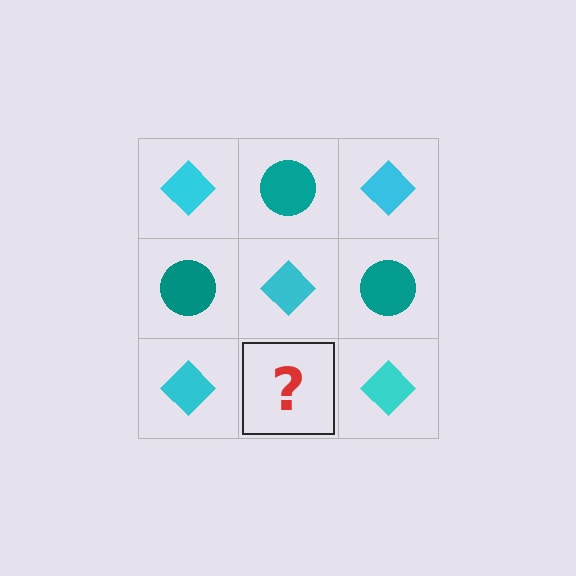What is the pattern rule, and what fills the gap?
The rule is that it alternates cyan diamond and teal circle in a checkerboard pattern. The gap should be filled with a teal circle.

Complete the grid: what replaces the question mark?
The question mark should be replaced with a teal circle.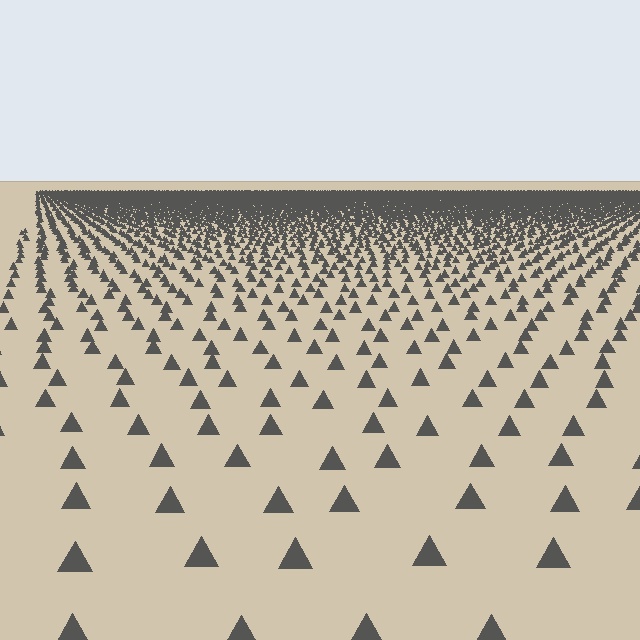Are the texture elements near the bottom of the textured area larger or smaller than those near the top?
Larger. Near the bottom, elements are closer to the viewer and appear at a bigger on-screen size.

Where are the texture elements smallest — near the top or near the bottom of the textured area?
Near the top.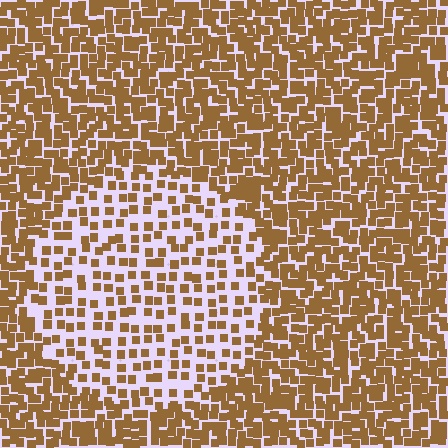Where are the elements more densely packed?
The elements are more densely packed outside the circle boundary.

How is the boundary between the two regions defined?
The boundary is defined by a change in element density (approximately 2.1x ratio). All elements are the same color, size, and shape.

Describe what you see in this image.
The image contains small brown elements arranged at two different densities. A circle-shaped region is visible where the elements are less densely packed than the surrounding area.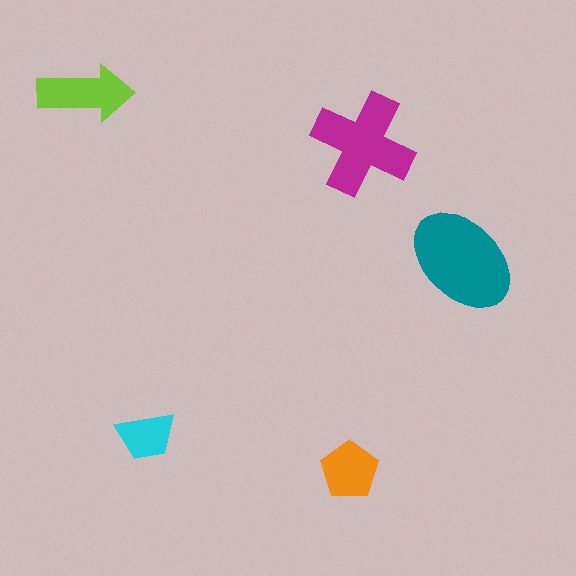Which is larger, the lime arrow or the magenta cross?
The magenta cross.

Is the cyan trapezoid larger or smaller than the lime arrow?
Smaller.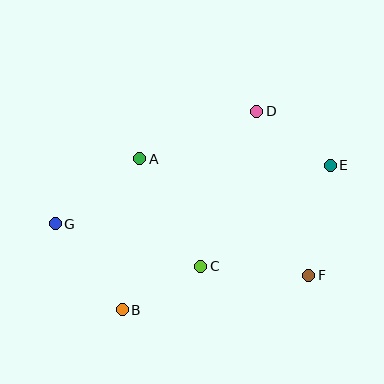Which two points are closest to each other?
Points B and C are closest to each other.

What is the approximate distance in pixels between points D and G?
The distance between D and G is approximately 231 pixels.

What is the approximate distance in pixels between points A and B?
The distance between A and B is approximately 152 pixels.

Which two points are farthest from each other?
Points E and G are farthest from each other.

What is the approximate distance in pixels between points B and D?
The distance between B and D is approximately 240 pixels.